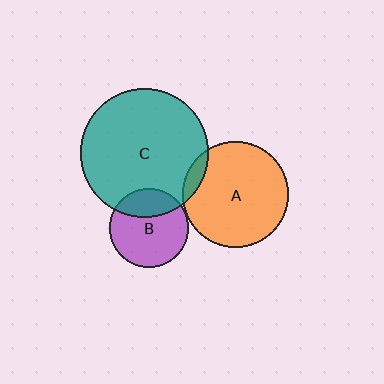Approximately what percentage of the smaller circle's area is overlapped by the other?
Approximately 25%.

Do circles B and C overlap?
Yes.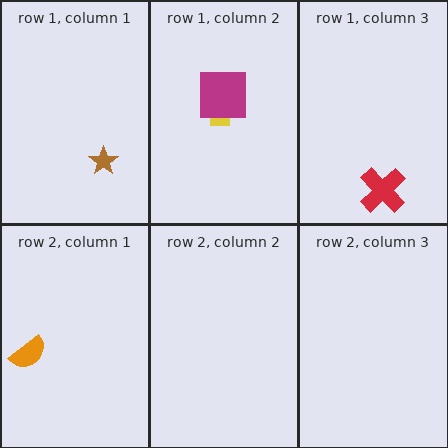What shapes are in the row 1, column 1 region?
The brown star.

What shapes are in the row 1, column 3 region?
The red cross.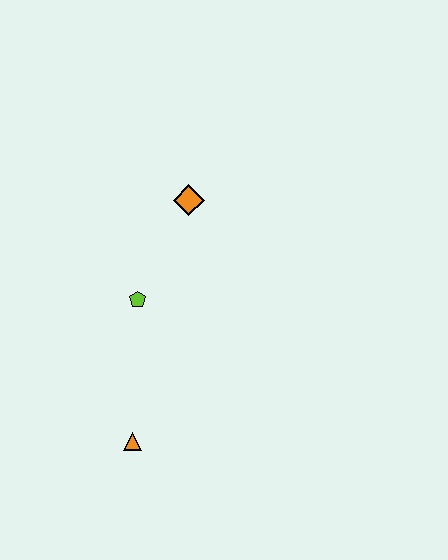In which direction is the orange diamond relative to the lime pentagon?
The orange diamond is above the lime pentagon.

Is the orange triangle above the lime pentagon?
No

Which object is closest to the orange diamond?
The lime pentagon is closest to the orange diamond.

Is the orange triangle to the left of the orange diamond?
Yes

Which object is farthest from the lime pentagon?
The orange triangle is farthest from the lime pentagon.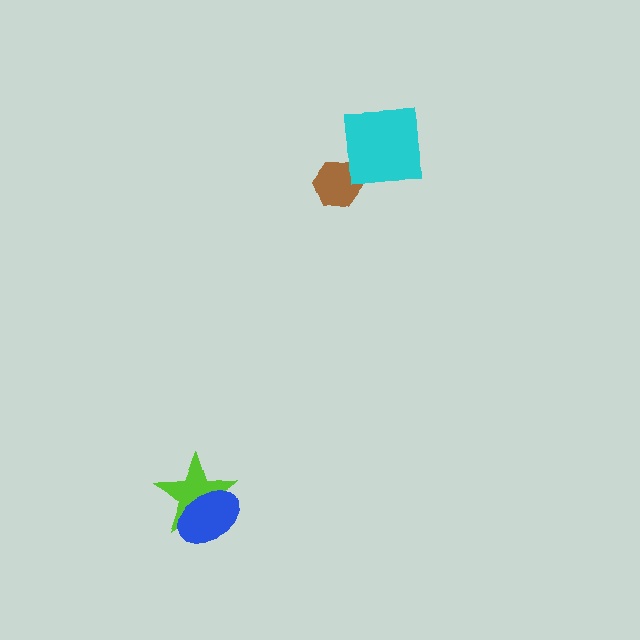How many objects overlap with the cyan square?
0 objects overlap with the cyan square.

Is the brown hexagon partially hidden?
No, no other shape covers it.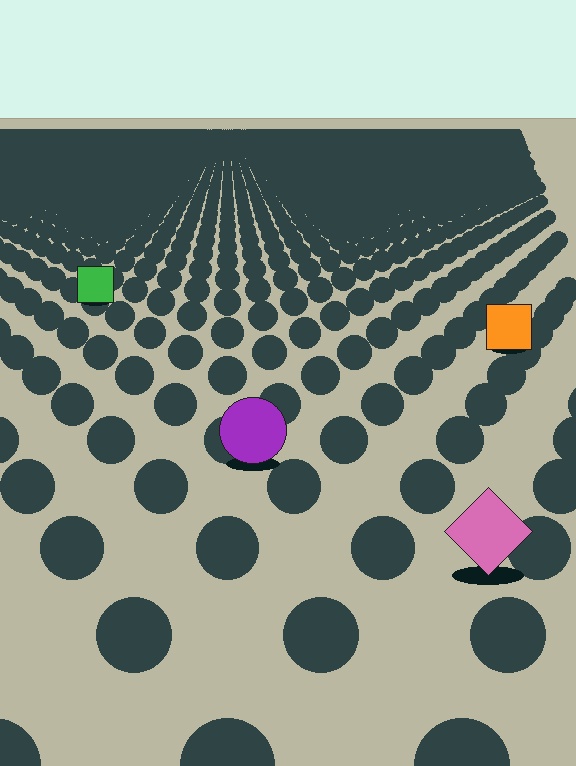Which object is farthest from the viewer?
The green square is farthest from the viewer. It appears smaller and the ground texture around it is denser.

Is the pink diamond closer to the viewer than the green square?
Yes. The pink diamond is closer — you can tell from the texture gradient: the ground texture is coarser near it.